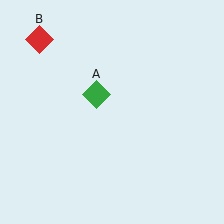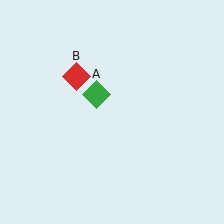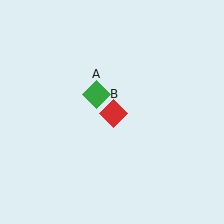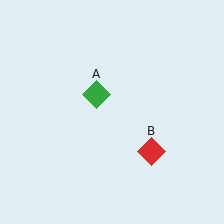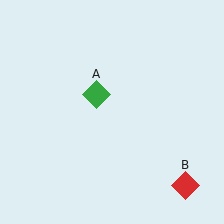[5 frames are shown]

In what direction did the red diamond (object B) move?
The red diamond (object B) moved down and to the right.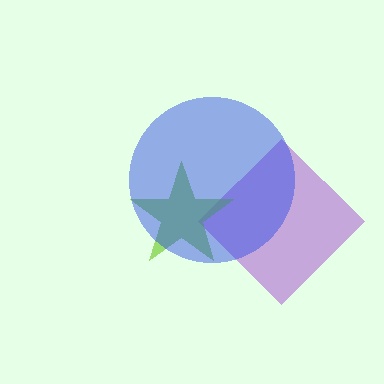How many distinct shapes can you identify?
There are 3 distinct shapes: a purple diamond, a lime star, a blue circle.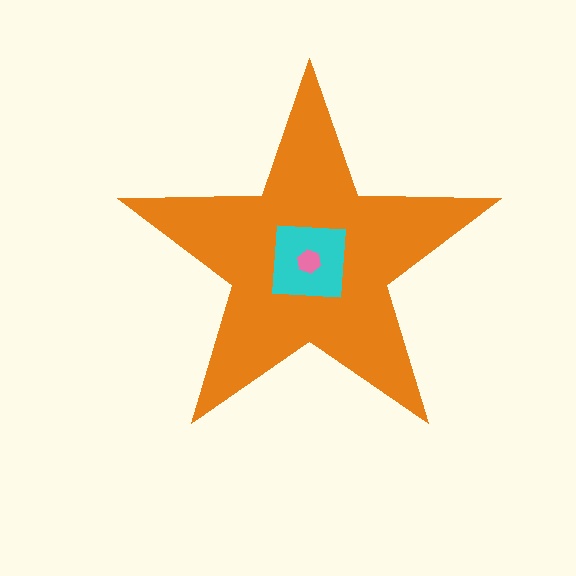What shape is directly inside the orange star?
The cyan square.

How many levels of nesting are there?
3.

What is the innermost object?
The pink hexagon.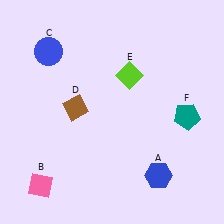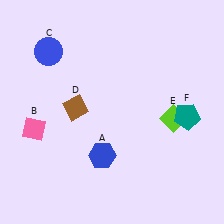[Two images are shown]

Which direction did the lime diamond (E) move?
The lime diamond (E) moved right.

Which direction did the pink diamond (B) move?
The pink diamond (B) moved up.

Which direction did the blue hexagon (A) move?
The blue hexagon (A) moved left.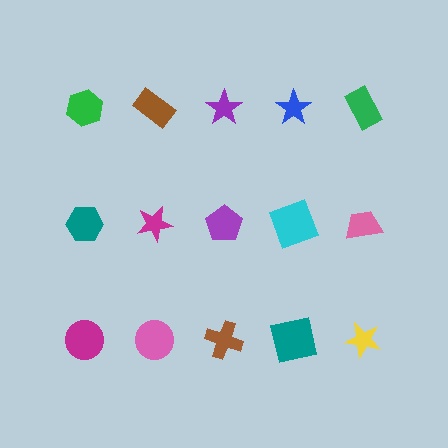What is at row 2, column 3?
A purple pentagon.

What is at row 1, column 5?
A green rectangle.